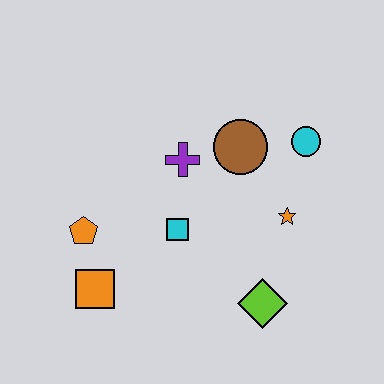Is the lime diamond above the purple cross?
No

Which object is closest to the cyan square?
The purple cross is closest to the cyan square.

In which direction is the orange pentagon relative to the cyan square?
The orange pentagon is to the left of the cyan square.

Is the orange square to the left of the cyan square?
Yes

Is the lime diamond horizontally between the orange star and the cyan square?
Yes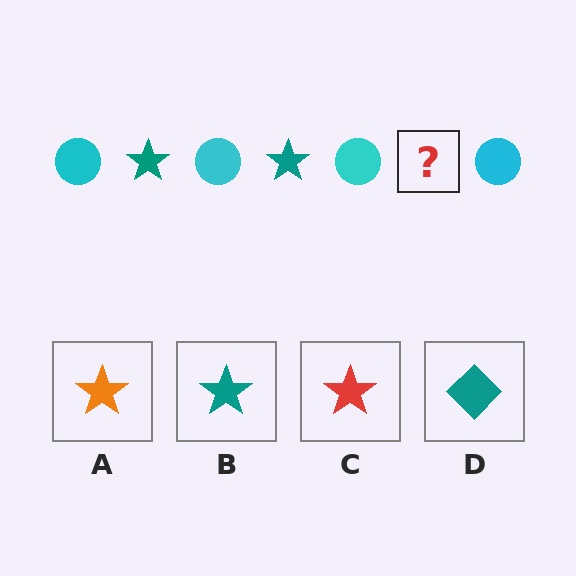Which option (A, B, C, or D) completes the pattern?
B.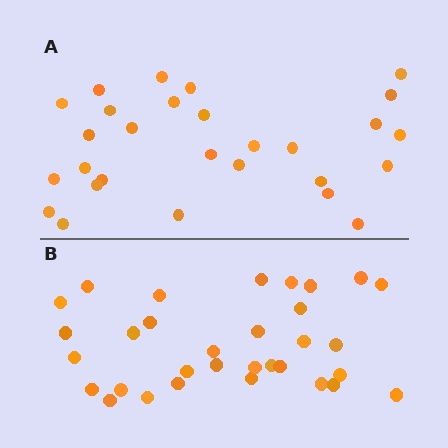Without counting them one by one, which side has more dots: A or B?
Region B (the bottom region) has more dots.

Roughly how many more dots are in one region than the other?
Region B has about 4 more dots than region A.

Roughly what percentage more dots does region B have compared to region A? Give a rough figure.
About 15% more.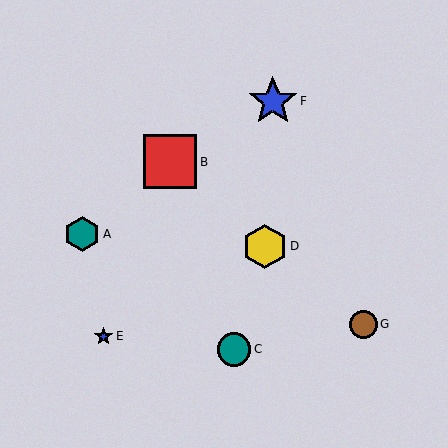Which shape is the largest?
The red square (labeled B) is the largest.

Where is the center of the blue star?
The center of the blue star is at (104, 336).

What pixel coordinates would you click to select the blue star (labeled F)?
Click at (273, 101) to select the blue star F.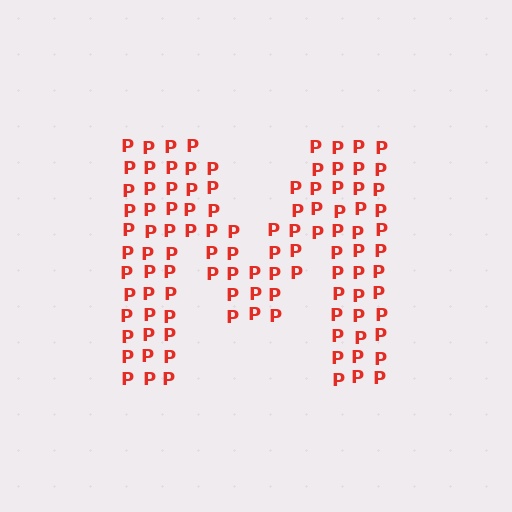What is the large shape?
The large shape is the letter M.